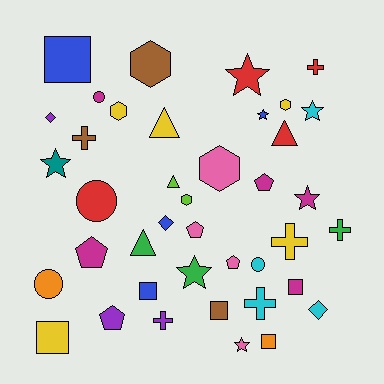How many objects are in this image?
There are 40 objects.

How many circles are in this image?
There are 4 circles.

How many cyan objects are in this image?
There are 4 cyan objects.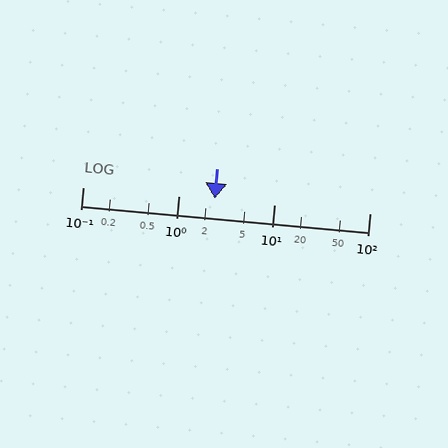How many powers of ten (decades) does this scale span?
The scale spans 3 decades, from 0.1 to 100.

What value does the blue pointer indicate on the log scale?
The pointer indicates approximately 2.4.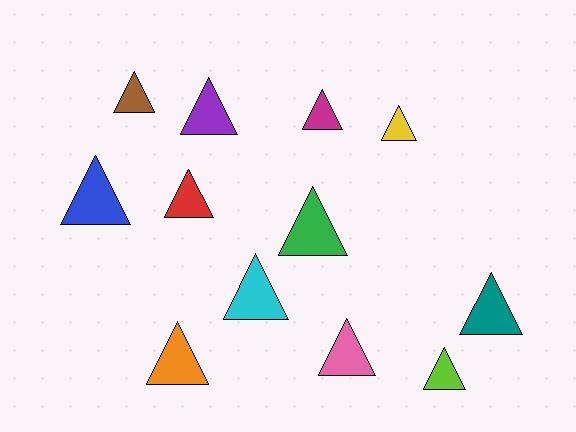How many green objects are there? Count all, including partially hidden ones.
There is 1 green object.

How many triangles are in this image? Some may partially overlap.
There are 12 triangles.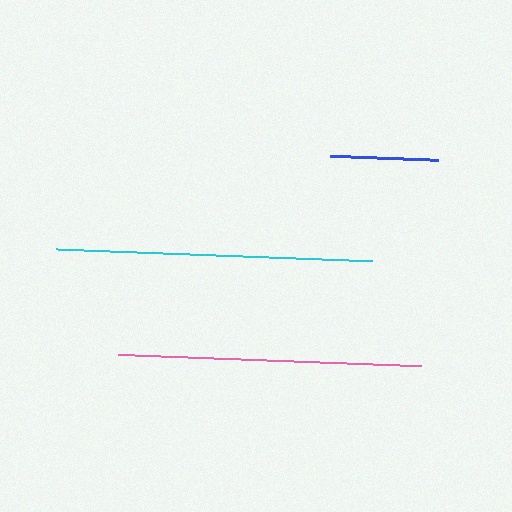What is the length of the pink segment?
The pink segment is approximately 302 pixels long.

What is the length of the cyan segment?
The cyan segment is approximately 317 pixels long.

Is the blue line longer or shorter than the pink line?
The pink line is longer than the blue line.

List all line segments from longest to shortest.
From longest to shortest: cyan, pink, blue.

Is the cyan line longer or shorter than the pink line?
The cyan line is longer than the pink line.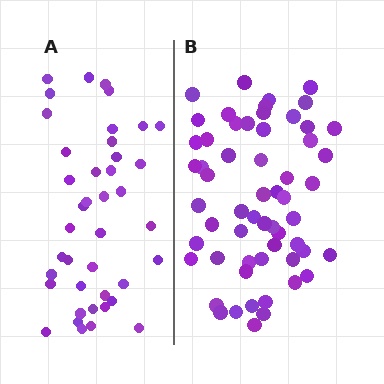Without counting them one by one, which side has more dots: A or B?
Region B (the right region) has more dots.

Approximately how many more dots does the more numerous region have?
Region B has approximately 15 more dots than region A.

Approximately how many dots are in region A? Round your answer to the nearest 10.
About 40 dots. (The exact count is 41, which rounds to 40.)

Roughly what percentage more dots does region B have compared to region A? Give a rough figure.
About 40% more.